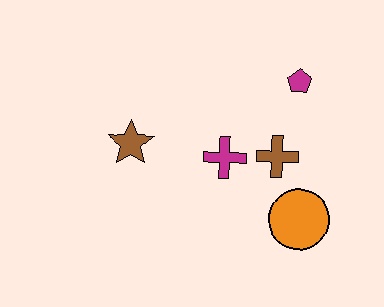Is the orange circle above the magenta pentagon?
No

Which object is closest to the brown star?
The magenta cross is closest to the brown star.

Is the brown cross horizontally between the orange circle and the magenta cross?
Yes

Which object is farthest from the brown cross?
The brown star is farthest from the brown cross.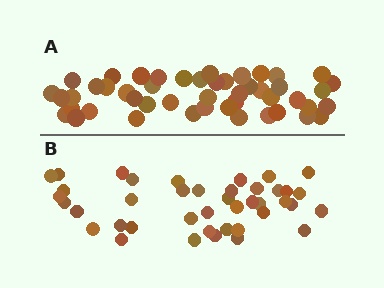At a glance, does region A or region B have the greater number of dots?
Region A (the top region) has more dots.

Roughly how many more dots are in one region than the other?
Region A has roughly 8 or so more dots than region B.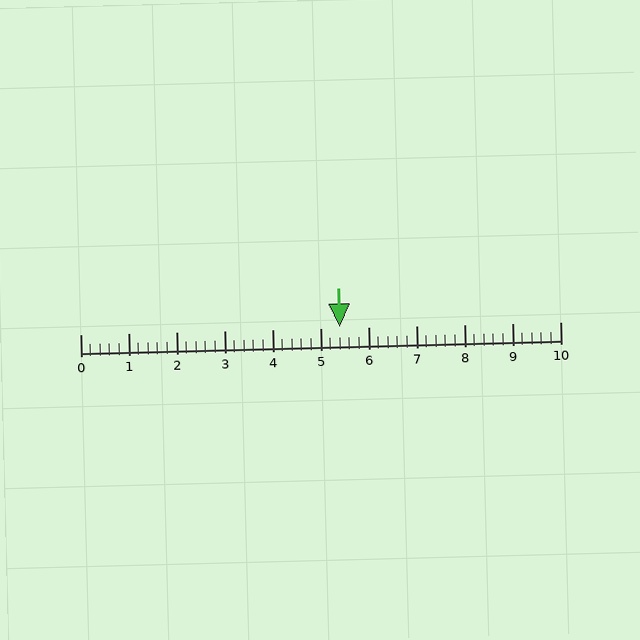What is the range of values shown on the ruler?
The ruler shows values from 0 to 10.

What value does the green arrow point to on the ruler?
The green arrow points to approximately 5.4.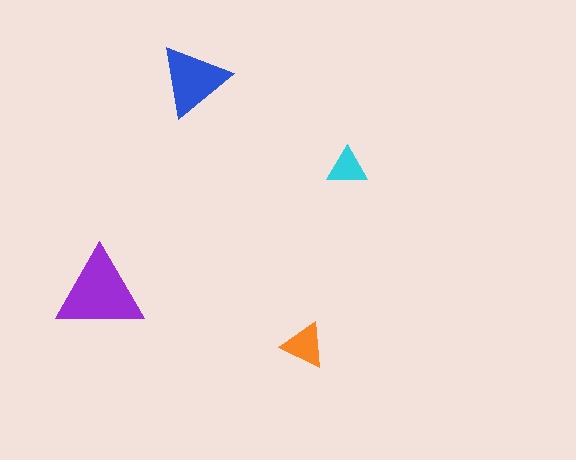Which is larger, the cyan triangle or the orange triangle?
The orange one.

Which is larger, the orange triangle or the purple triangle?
The purple one.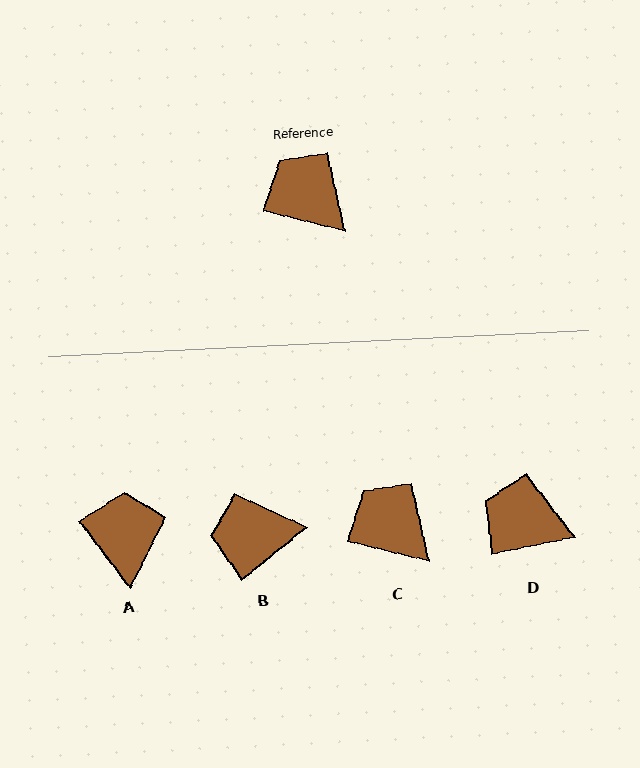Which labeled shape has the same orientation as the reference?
C.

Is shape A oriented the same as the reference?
No, it is off by about 39 degrees.